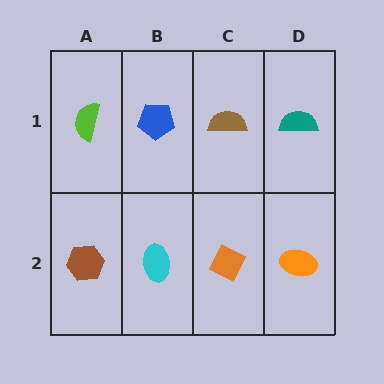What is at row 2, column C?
An orange diamond.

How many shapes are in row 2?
4 shapes.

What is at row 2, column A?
A brown hexagon.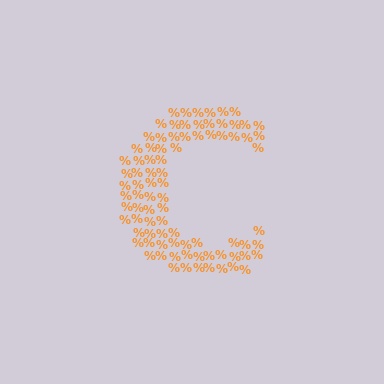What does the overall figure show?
The overall figure shows the letter C.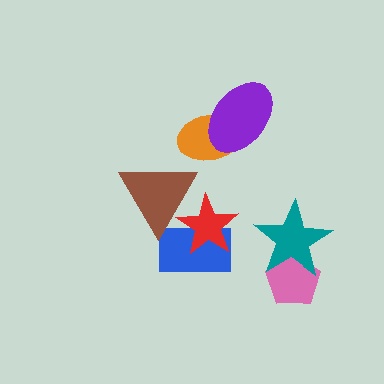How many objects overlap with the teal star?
1 object overlaps with the teal star.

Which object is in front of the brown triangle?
The red star is in front of the brown triangle.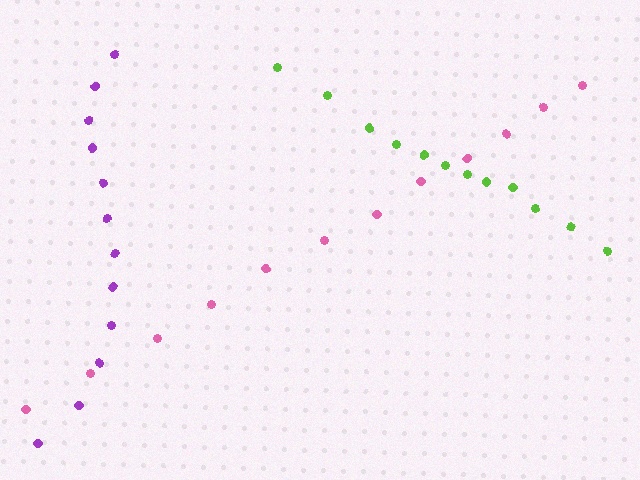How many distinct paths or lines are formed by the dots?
There are 3 distinct paths.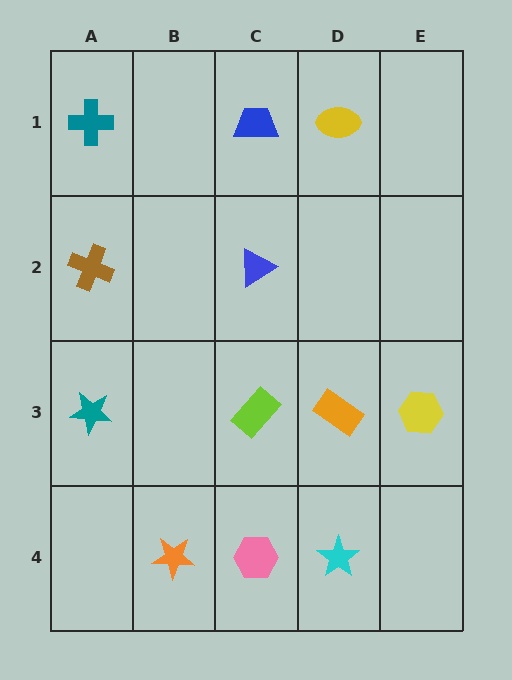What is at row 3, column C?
A lime rectangle.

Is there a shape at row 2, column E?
No, that cell is empty.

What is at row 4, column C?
A pink hexagon.